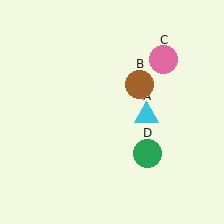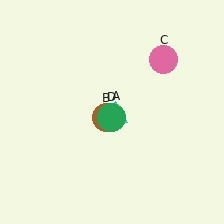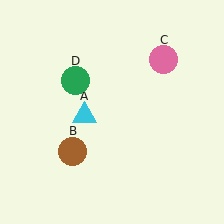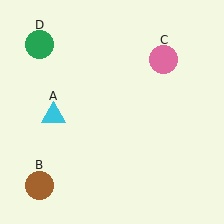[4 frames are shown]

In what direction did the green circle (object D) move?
The green circle (object D) moved up and to the left.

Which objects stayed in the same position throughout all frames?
Pink circle (object C) remained stationary.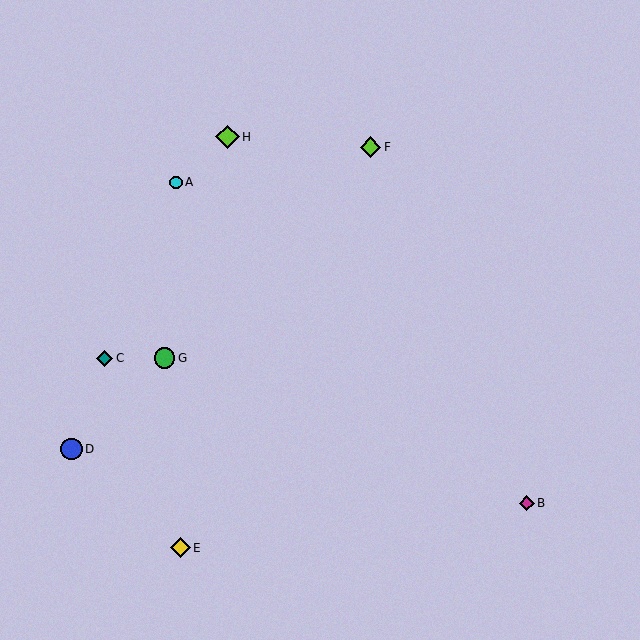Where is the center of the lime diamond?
The center of the lime diamond is at (370, 147).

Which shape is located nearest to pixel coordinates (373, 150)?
The lime diamond (labeled F) at (370, 147) is nearest to that location.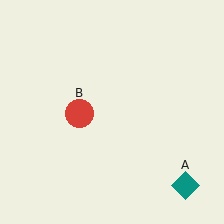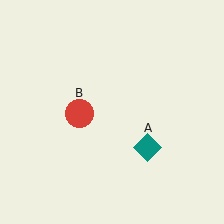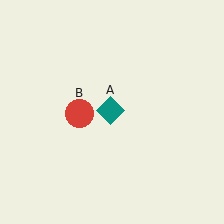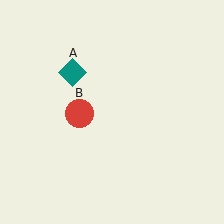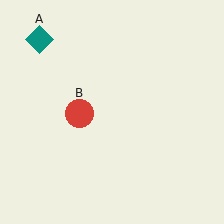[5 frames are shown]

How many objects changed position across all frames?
1 object changed position: teal diamond (object A).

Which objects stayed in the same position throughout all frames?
Red circle (object B) remained stationary.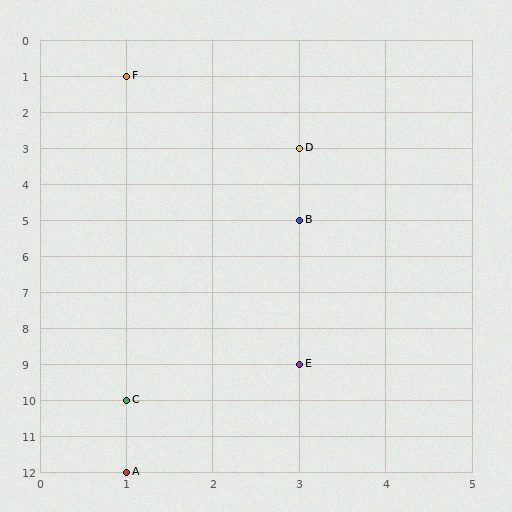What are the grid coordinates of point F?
Point F is at grid coordinates (1, 1).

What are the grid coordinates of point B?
Point B is at grid coordinates (3, 5).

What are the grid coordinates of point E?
Point E is at grid coordinates (3, 9).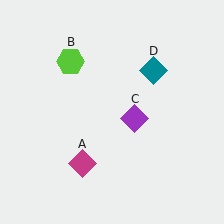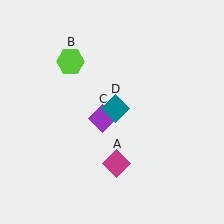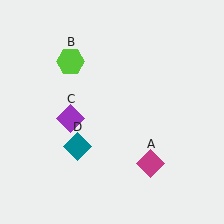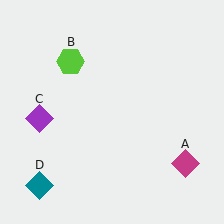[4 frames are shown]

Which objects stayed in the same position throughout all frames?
Lime hexagon (object B) remained stationary.